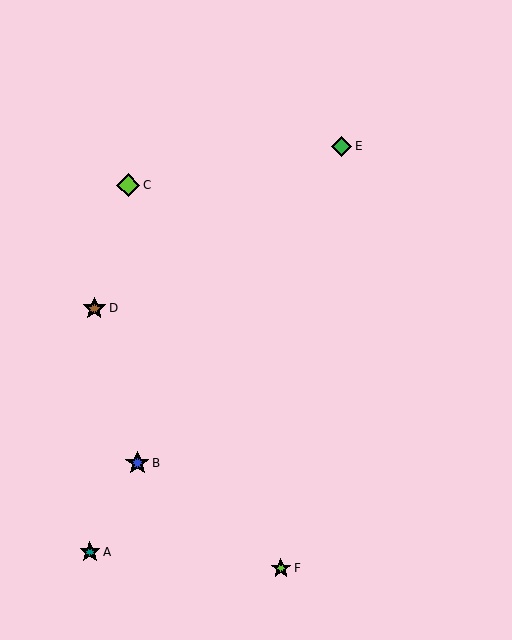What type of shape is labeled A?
Shape A is a teal star.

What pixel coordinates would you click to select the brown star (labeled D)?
Click at (94, 308) to select the brown star D.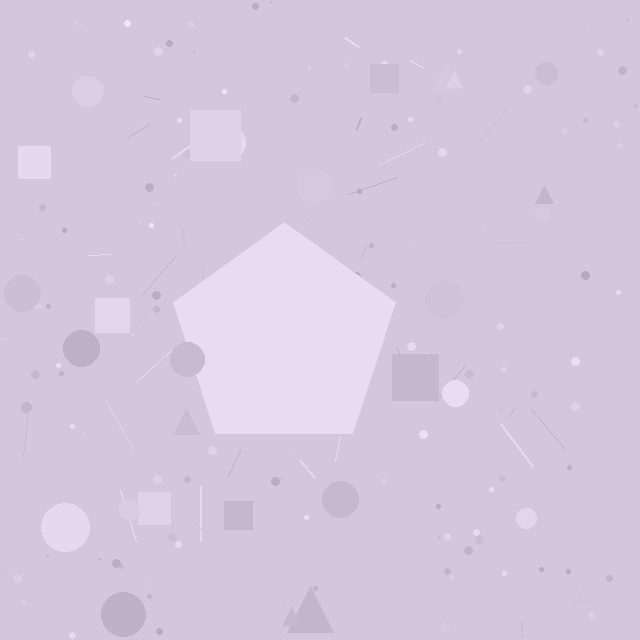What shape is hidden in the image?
A pentagon is hidden in the image.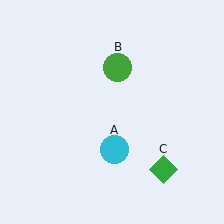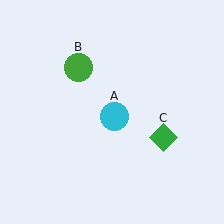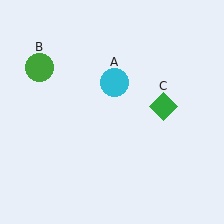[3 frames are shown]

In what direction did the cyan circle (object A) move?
The cyan circle (object A) moved up.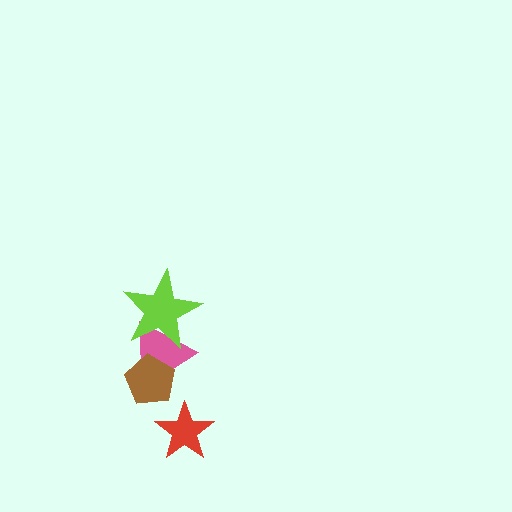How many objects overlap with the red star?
0 objects overlap with the red star.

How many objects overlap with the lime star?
1 object overlaps with the lime star.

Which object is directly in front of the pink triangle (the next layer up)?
The brown pentagon is directly in front of the pink triangle.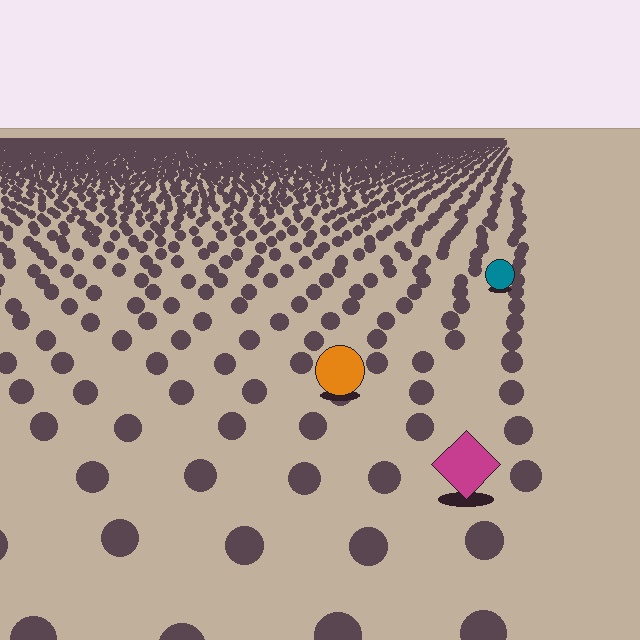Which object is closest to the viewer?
The magenta diamond is closest. The texture marks near it are larger and more spread out.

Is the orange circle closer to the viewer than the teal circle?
Yes. The orange circle is closer — you can tell from the texture gradient: the ground texture is coarser near it.